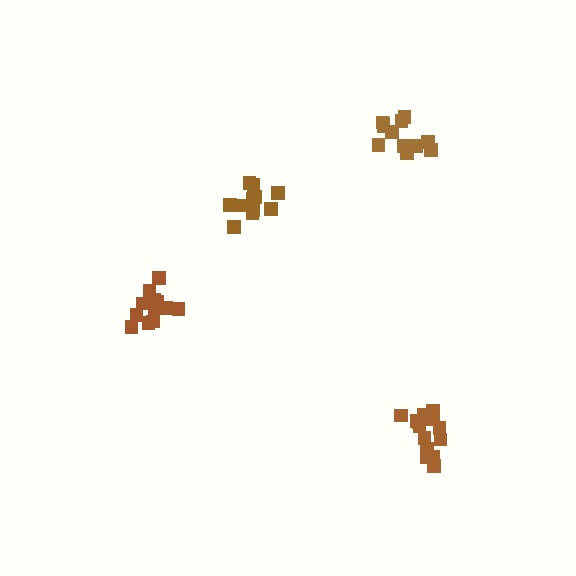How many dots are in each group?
Group 1: 12 dots, Group 2: 15 dots, Group 3: 12 dots, Group 4: 11 dots (50 total).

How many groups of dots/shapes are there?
There are 4 groups.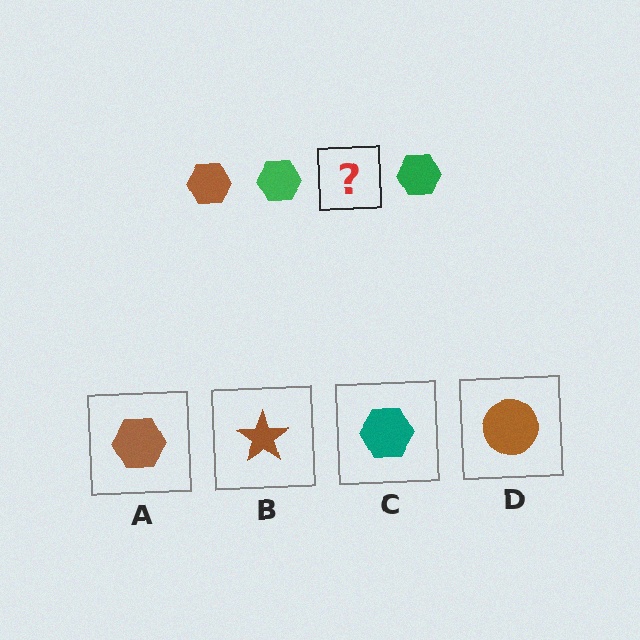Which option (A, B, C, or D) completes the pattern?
A.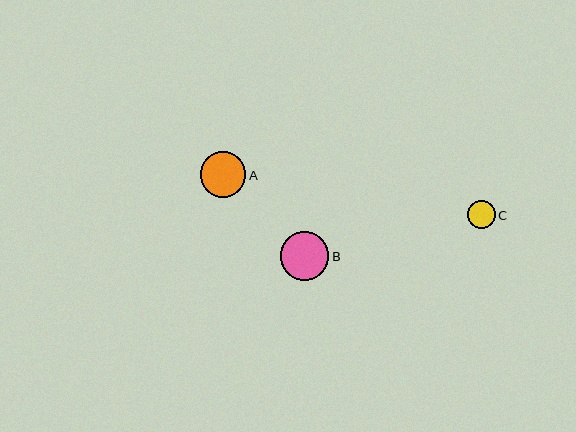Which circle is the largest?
Circle B is the largest with a size of approximately 49 pixels.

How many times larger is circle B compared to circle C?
Circle B is approximately 1.7 times the size of circle C.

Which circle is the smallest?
Circle C is the smallest with a size of approximately 28 pixels.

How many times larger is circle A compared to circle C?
Circle A is approximately 1.6 times the size of circle C.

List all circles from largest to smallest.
From largest to smallest: B, A, C.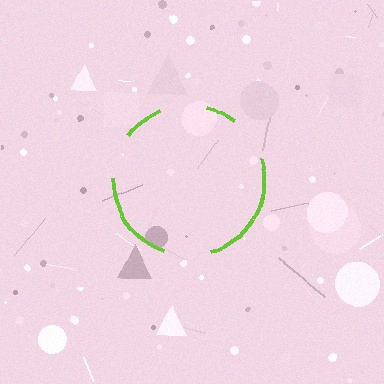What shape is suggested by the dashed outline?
The dashed outline suggests a circle.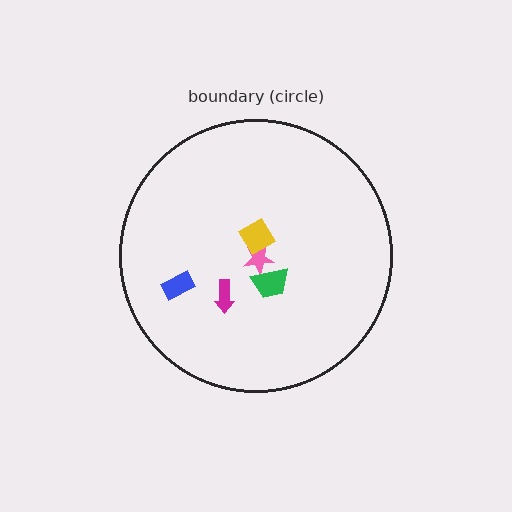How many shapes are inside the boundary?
5 inside, 0 outside.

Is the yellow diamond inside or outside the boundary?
Inside.